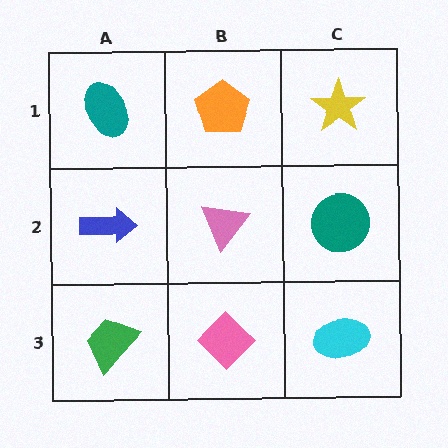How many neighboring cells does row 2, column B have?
4.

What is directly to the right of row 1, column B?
A yellow star.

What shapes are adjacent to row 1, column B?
A pink triangle (row 2, column B), a teal ellipse (row 1, column A), a yellow star (row 1, column C).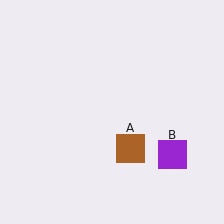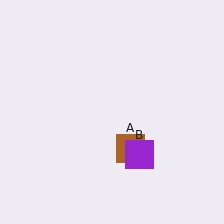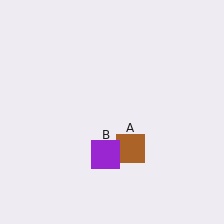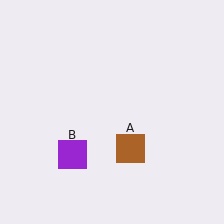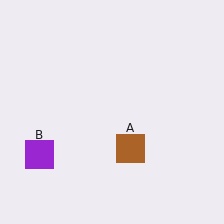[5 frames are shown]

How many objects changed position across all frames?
1 object changed position: purple square (object B).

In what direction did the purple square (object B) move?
The purple square (object B) moved left.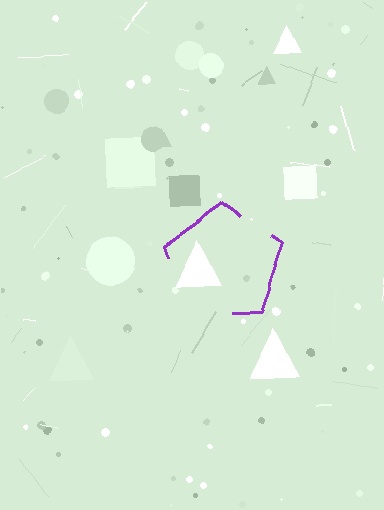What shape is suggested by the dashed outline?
The dashed outline suggests a pentagon.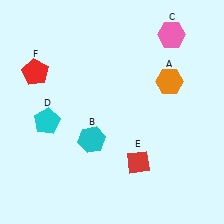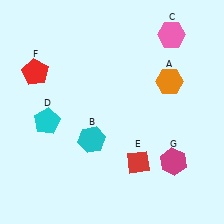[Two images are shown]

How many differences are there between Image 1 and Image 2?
There is 1 difference between the two images.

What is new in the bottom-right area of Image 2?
A magenta hexagon (G) was added in the bottom-right area of Image 2.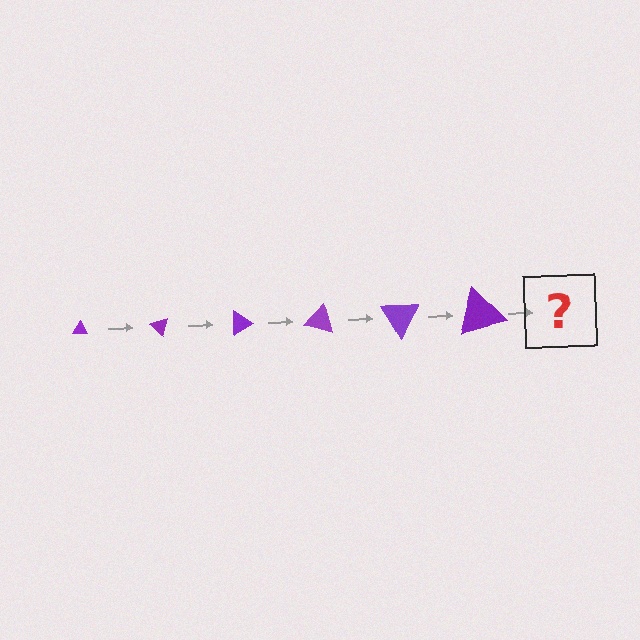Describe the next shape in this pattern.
It should be a triangle, larger than the previous one and rotated 270 degrees from the start.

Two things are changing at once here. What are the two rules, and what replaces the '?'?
The two rules are that the triangle grows larger each step and it rotates 45 degrees each step. The '?' should be a triangle, larger than the previous one and rotated 270 degrees from the start.